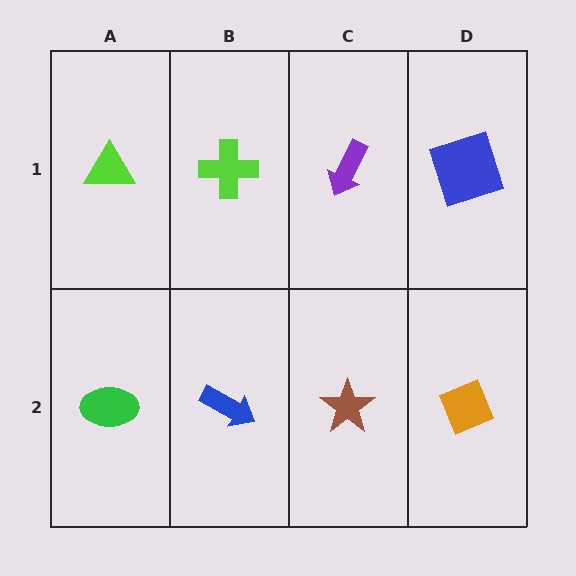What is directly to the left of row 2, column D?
A brown star.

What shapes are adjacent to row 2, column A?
A lime triangle (row 1, column A), a blue arrow (row 2, column B).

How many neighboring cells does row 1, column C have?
3.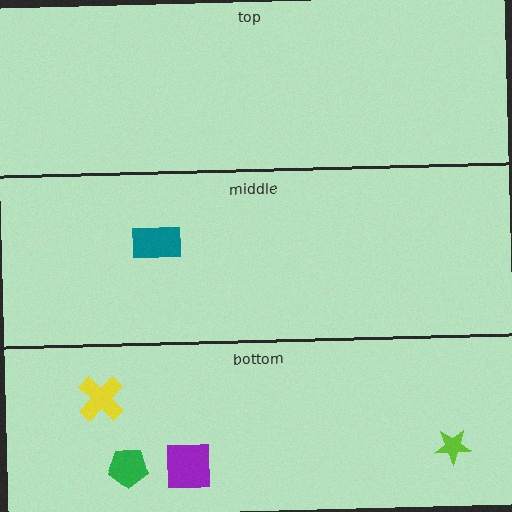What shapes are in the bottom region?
The lime star, the green pentagon, the yellow cross, the purple square.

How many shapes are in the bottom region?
4.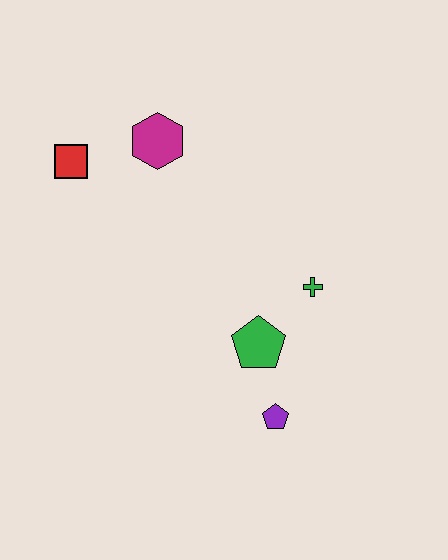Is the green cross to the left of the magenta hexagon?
No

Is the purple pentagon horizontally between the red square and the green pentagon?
No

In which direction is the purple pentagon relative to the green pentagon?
The purple pentagon is below the green pentagon.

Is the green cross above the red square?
No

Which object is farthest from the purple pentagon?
The red square is farthest from the purple pentagon.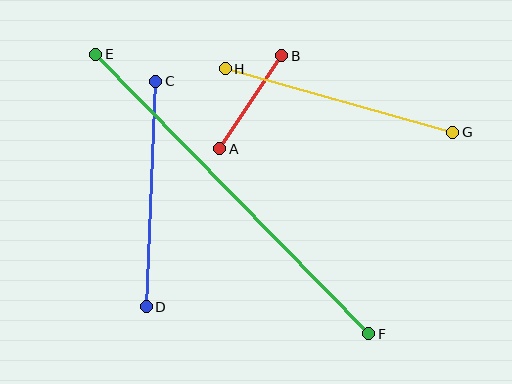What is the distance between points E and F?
The distance is approximately 391 pixels.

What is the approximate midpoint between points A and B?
The midpoint is at approximately (251, 102) pixels.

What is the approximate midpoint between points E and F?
The midpoint is at approximately (232, 194) pixels.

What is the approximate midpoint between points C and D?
The midpoint is at approximately (151, 194) pixels.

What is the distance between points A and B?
The distance is approximately 112 pixels.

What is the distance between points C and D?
The distance is approximately 226 pixels.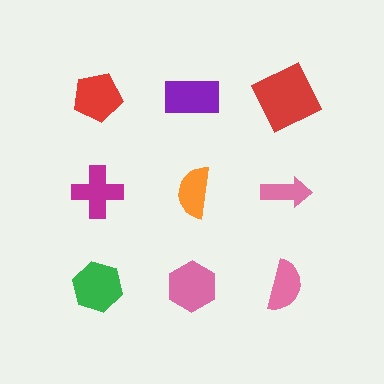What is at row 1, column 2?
A purple rectangle.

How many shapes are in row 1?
3 shapes.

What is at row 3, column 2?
A pink hexagon.